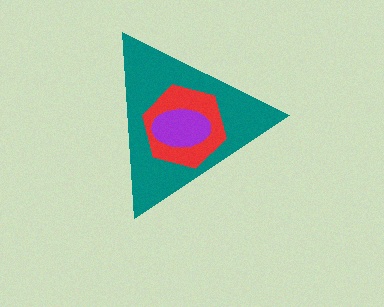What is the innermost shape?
The purple ellipse.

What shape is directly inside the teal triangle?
The red hexagon.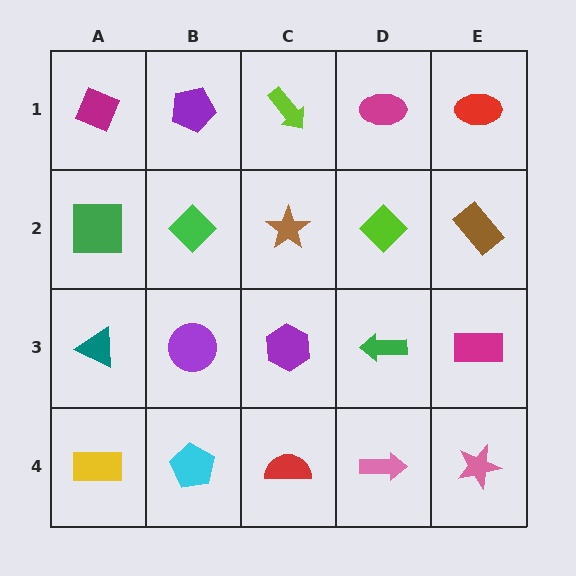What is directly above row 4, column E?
A magenta rectangle.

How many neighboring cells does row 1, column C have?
3.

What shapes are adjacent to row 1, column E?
A brown rectangle (row 2, column E), a magenta ellipse (row 1, column D).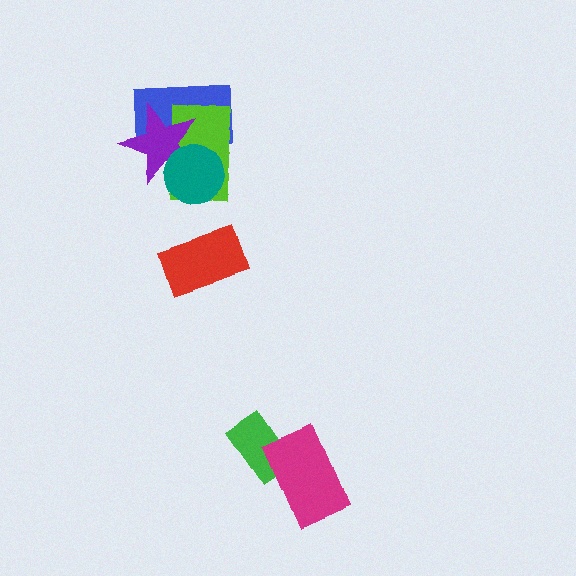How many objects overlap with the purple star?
3 objects overlap with the purple star.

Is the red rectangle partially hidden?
No, no other shape covers it.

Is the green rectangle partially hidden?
Yes, it is partially covered by another shape.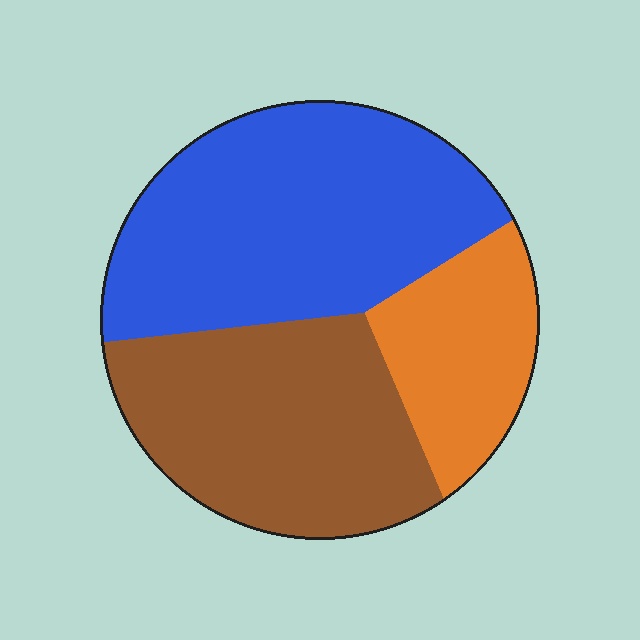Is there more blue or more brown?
Blue.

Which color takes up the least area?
Orange, at roughly 20%.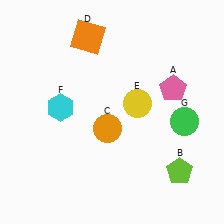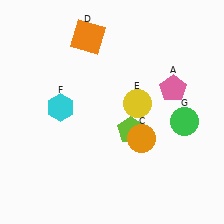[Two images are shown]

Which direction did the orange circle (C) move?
The orange circle (C) moved right.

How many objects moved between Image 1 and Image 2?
2 objects moved between the two images.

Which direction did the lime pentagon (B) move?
The lime pentagon (B) moved left.